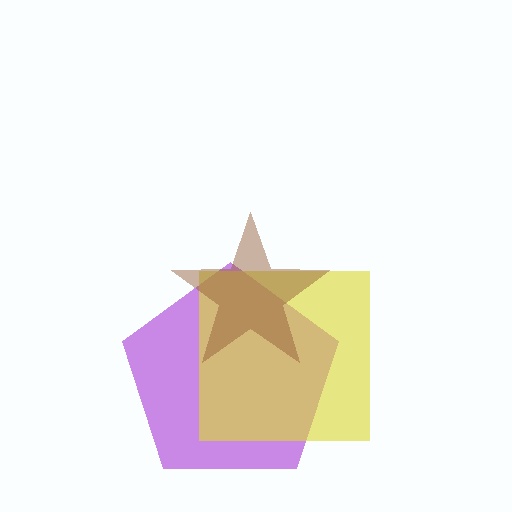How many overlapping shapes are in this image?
There are 3 overlapping shapes in the image.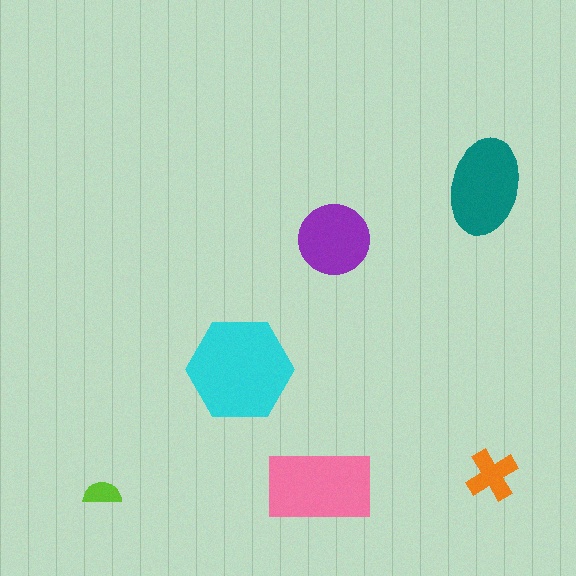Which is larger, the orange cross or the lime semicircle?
The orange cross.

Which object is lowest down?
The lime semicircle is bottommost.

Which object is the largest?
The cyan hexagon.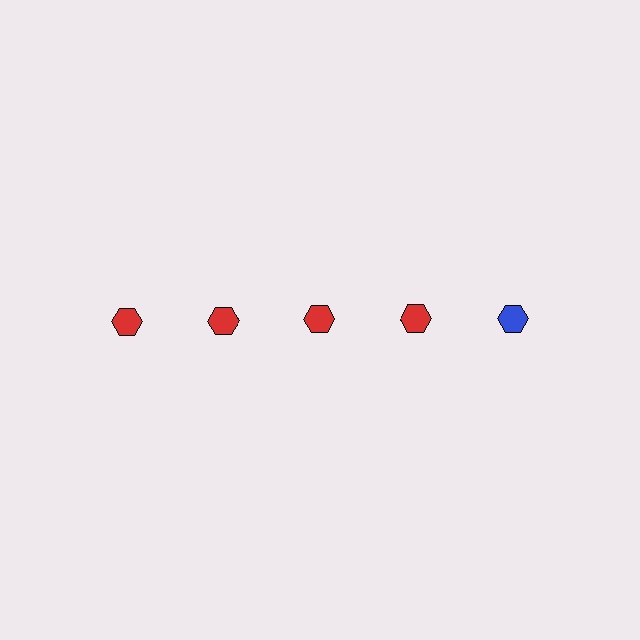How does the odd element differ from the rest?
It has a different color: blue instead of red.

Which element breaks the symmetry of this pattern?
The blue hexagon in the top row, rightmost column breaks the symmetry. All other shapes are red hexagons.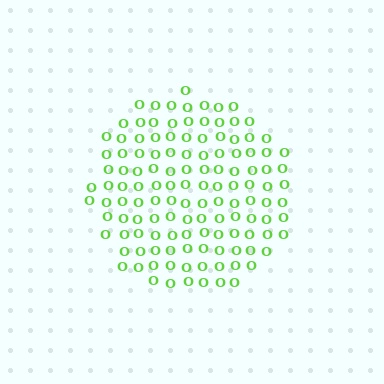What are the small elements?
The small elements are letter O's.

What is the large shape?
The large shape is a circle.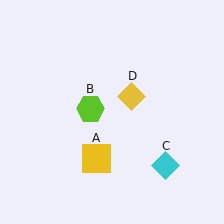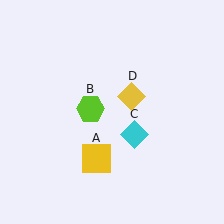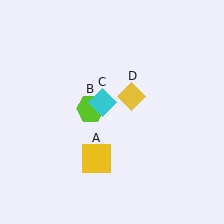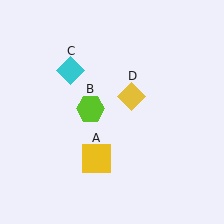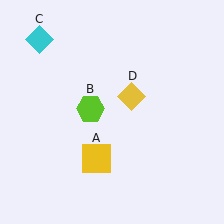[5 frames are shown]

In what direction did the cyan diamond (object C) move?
The cyan diamond (object C) moved up and to the left.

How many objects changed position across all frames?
1 object changed position: cyan diamond (object C).